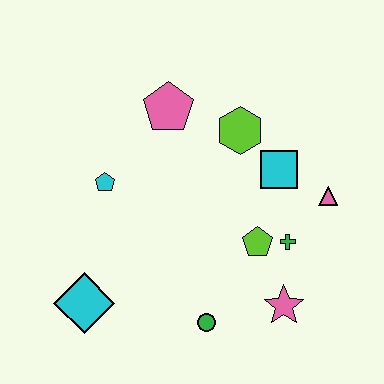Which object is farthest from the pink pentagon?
The pink star is farthest from the pink pentagon.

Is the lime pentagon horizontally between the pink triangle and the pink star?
No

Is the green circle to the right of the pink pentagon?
Yes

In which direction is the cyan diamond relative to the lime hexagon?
The cyan diamond is below the lime hexagon.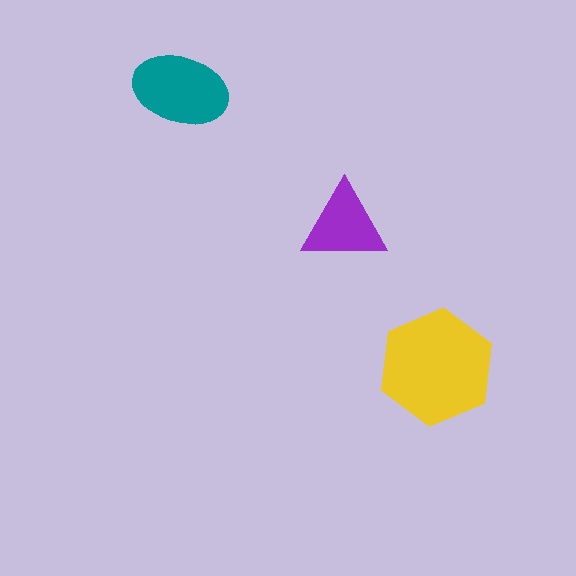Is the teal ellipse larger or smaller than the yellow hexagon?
Smaller.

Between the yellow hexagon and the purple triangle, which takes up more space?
The yellow hexagon.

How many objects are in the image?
There are 3 objects in the image.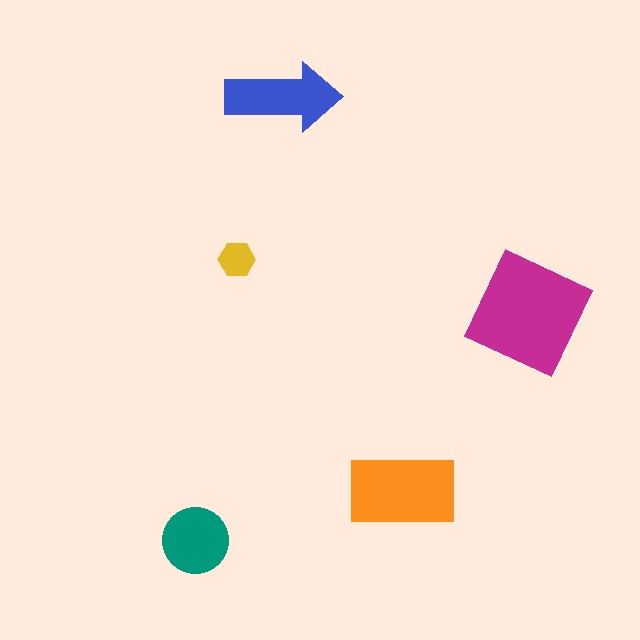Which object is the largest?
The magenta square.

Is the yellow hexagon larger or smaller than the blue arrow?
Smaller.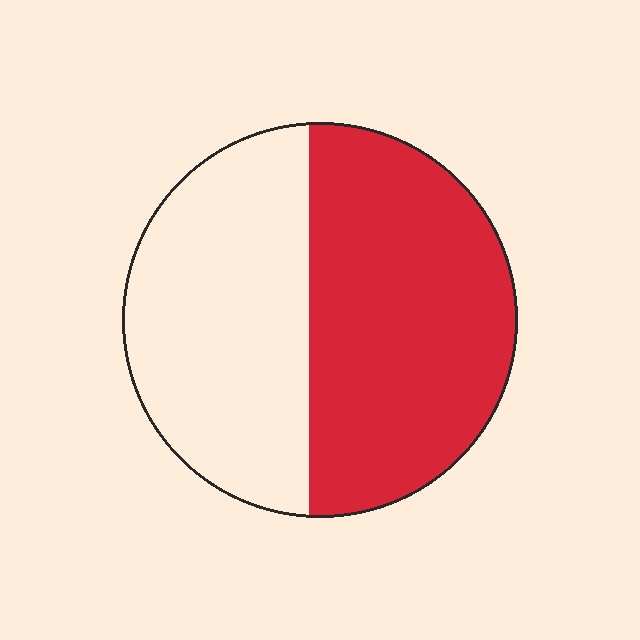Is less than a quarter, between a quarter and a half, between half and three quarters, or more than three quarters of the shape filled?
Between half and three quarters.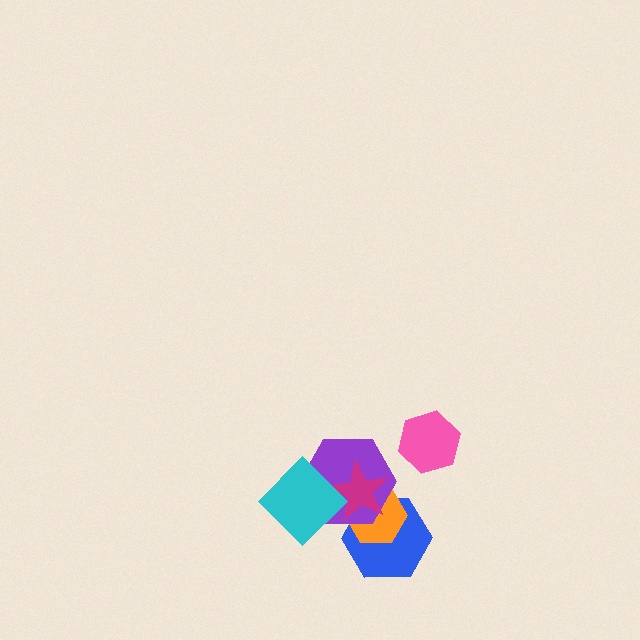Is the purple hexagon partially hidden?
Yes, it is partially covered by another shape.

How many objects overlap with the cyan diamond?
2 objects overlap with the cyan diamond.